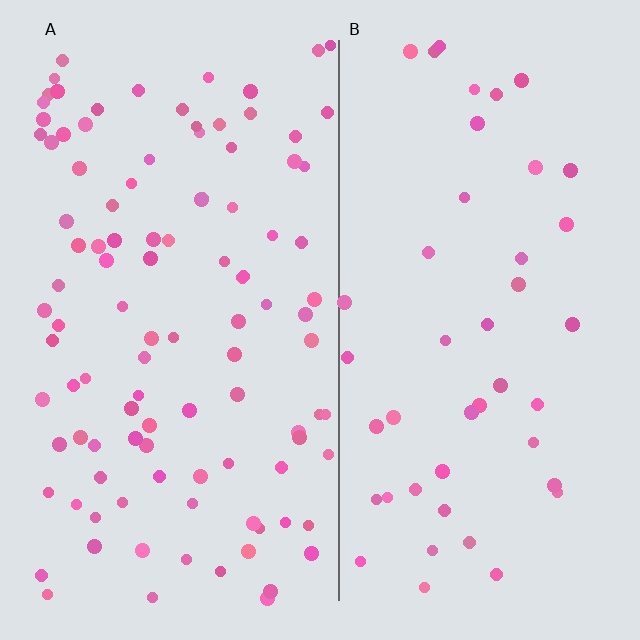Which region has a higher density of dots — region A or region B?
A (the left).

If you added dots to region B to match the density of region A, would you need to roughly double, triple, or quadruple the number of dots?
Approximately double.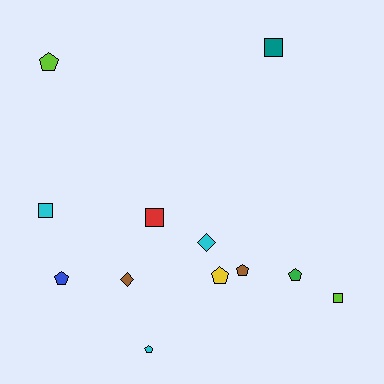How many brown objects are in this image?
There are 2 brown objects.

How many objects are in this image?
There are 12 objects.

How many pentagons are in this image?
There are 6 pentagons.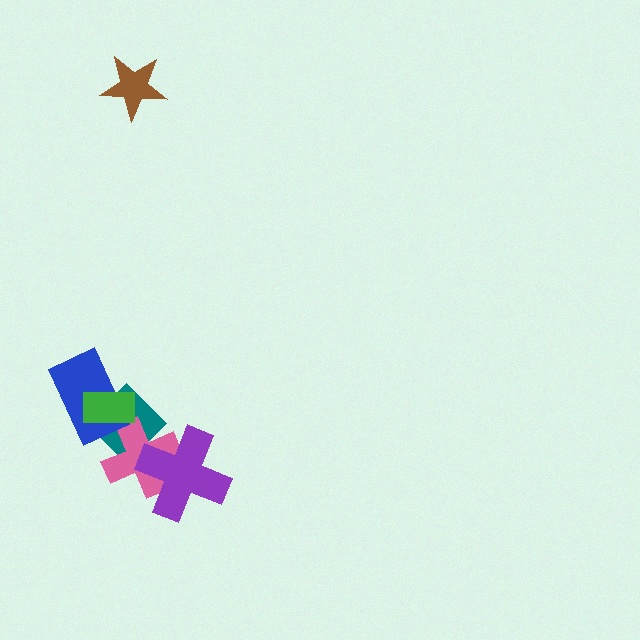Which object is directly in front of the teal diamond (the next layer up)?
The pink cross is directly in front of the teal diamond.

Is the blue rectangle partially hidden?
Yes, it is partially covered by another shape.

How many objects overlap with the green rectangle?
2 objects overlap with the green rectangle.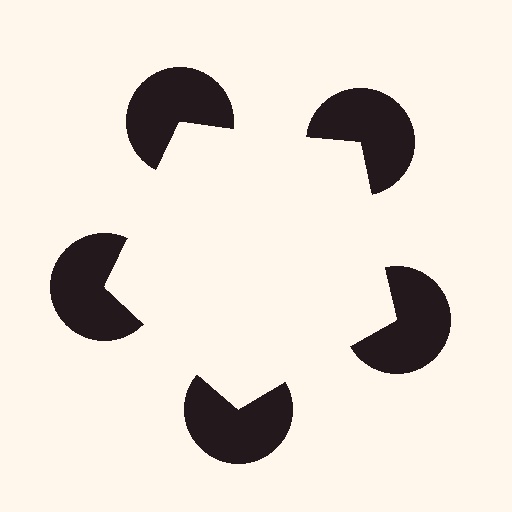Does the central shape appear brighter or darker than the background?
It typically appears slightly brighter than the background, even though no actual brightness change is drawn.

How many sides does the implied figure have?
5 sides.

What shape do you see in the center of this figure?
An illusory pentagon — its edges are inferred from the aligned wedge cuts in the pac-man discs, not physically drawn.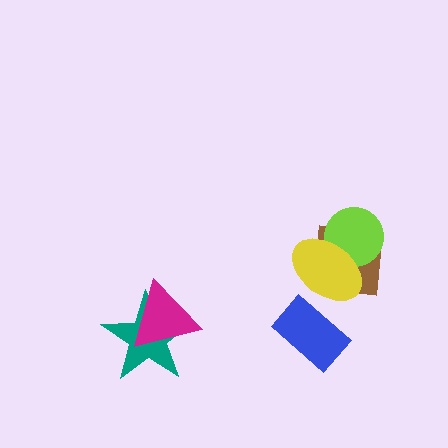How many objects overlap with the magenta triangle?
1 object overlaps with the magenta triangle.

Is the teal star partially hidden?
Yes, it is partially covered by another shape.